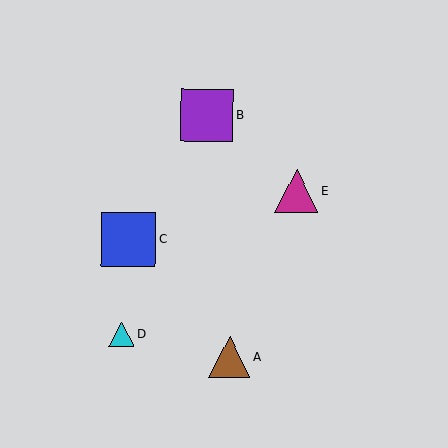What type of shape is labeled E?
Shape E is a magenta triangle.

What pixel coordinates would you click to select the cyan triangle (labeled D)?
Click at (122, 334) to select the cyan triangle D.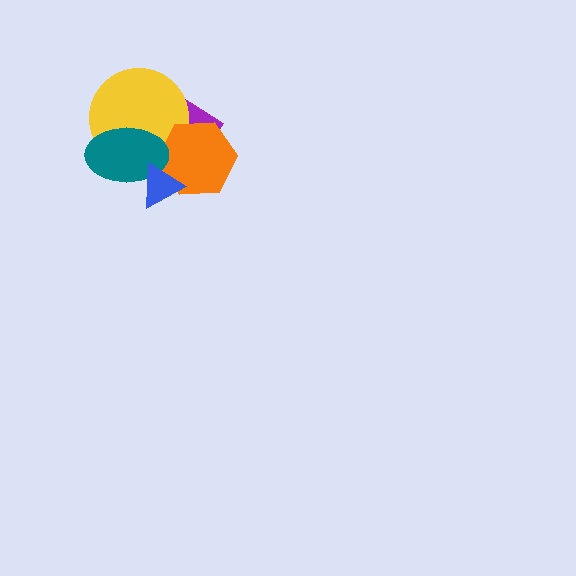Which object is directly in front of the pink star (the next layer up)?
The orange hexagon is directly in front of the pink star.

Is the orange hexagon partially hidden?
Yes, it is partially covered by another shape.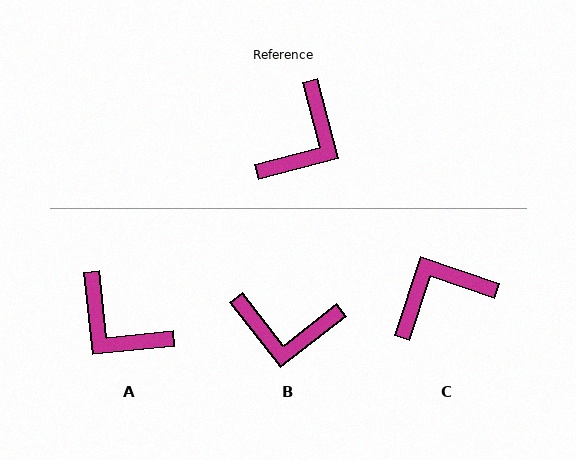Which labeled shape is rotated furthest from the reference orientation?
C, about 146 degrees away.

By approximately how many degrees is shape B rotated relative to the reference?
Approximately 67 degrees clockwise.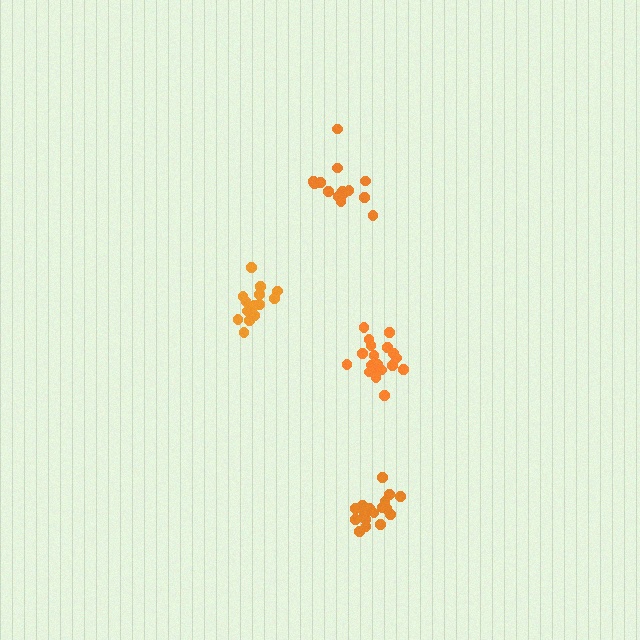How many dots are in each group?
Group 1: 16 dots, Group 2: 15 dots, Group 3: 17 dots, Group 4: 20 dots (68 total).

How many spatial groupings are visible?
There are 4 spatial groupings.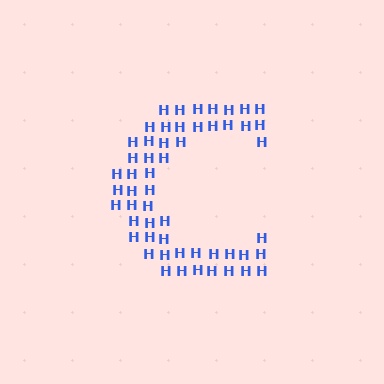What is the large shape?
The large shape is the letter C.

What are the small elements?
The small elements are letter H's.